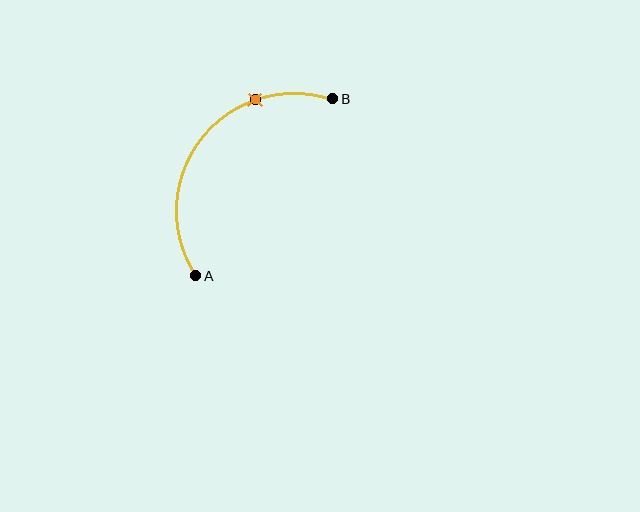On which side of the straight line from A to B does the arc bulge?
The arc bulges above and to the left of the straight line connecting A and B.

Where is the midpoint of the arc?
The arc midpoint is the point on the curve farthest from the straight line joining A and B. It sits above and to the left of that line.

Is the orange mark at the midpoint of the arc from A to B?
No. The orange mark lies on the arc but is closer to endpoint B. The arc midpoint would be at the point on the curve equidistant along the arc from both A and B.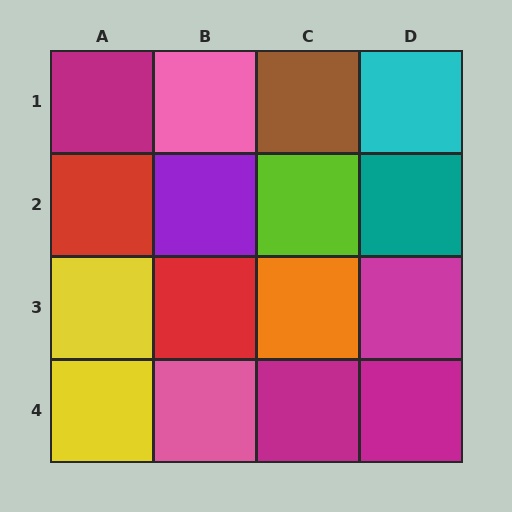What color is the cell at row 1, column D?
Cyan.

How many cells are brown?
1 cell is brown.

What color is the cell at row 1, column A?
Magenta.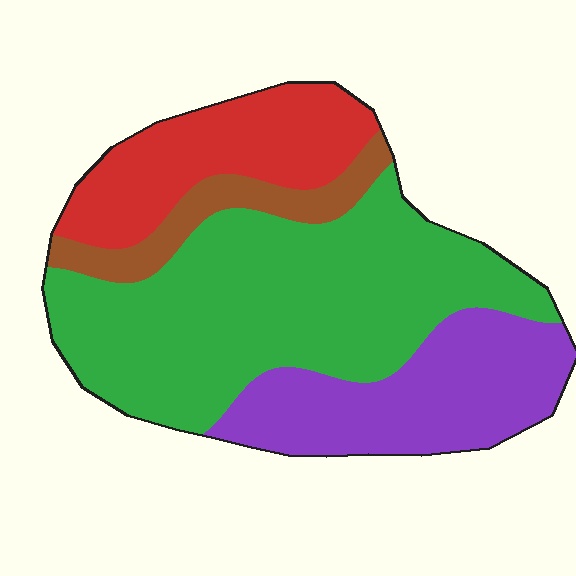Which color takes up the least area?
Brown, at roughly 10%.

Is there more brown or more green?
Green.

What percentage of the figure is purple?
Purple takes up about one quarter (1/4) of the figure.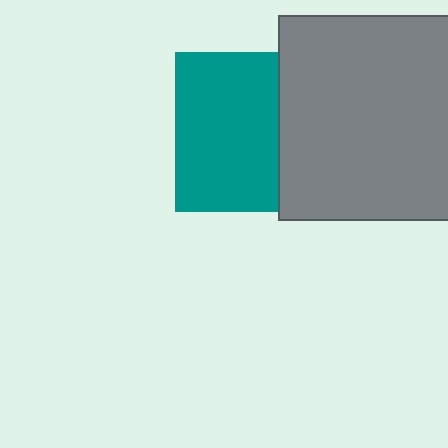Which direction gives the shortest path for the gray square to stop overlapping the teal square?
Moving right gives the shortest separation.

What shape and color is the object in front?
The object in front is a gray square.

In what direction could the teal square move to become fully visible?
The teal square could move left. That would shift it out from behind the gray square entirely.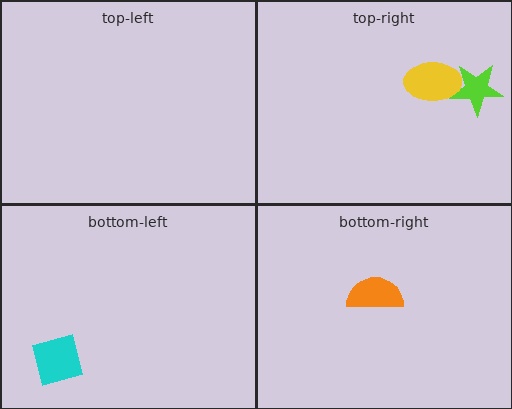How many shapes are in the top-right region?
2.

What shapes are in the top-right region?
The lime star, the yellow ellipse.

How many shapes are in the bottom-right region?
1.